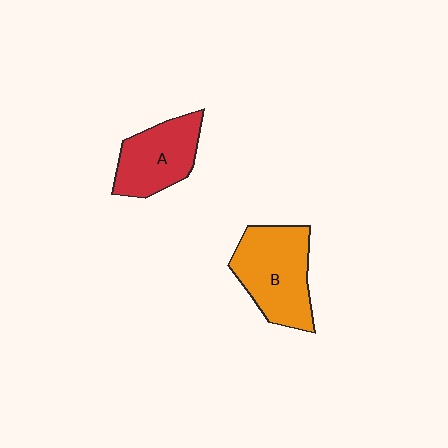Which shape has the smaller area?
Shape A (red).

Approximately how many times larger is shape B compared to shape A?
Approximately 1.3 times.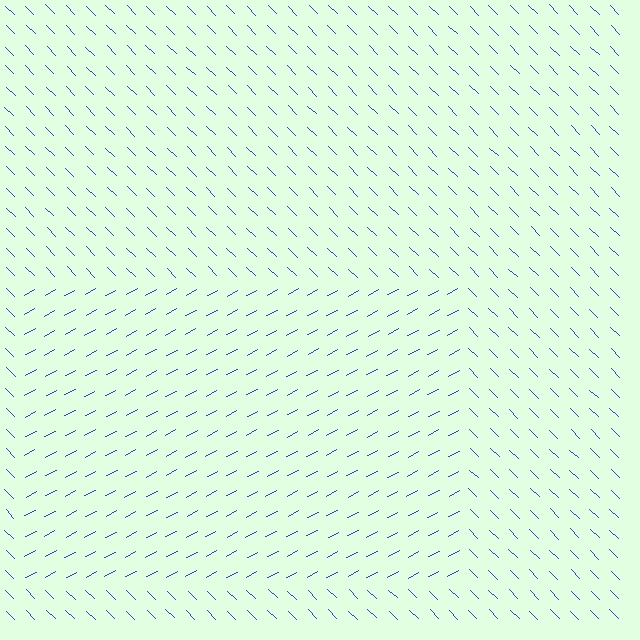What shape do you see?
I see a rectangle.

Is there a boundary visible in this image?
Yes, there is a texture boundary formed by a change in line orientation.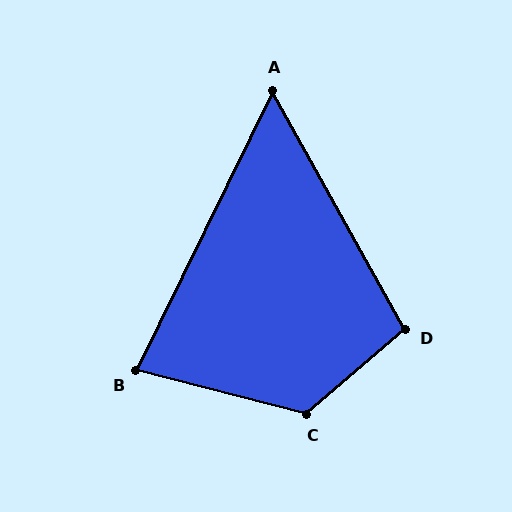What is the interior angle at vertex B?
Approximately 78 degrees (acute).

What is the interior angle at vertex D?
Approximately 102 degrees (obtuse).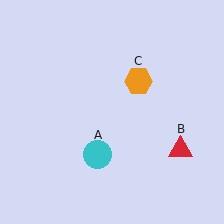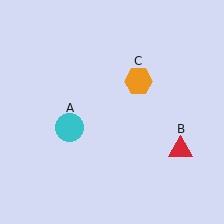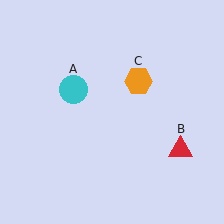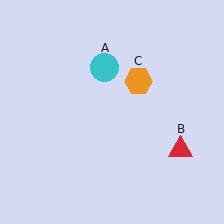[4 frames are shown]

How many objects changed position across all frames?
1 object changed position: cyan circle (object A).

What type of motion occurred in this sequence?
The cyan circle (object A) rotated clockwise around the center of the scene.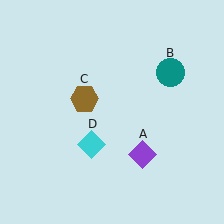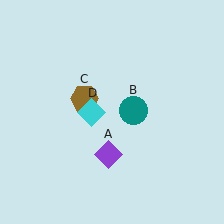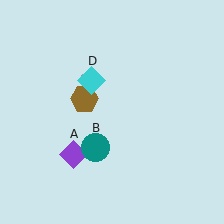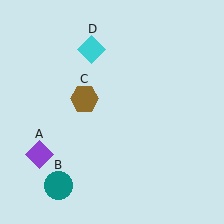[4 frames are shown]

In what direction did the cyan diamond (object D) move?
The cyan diamond (object D) moved up.